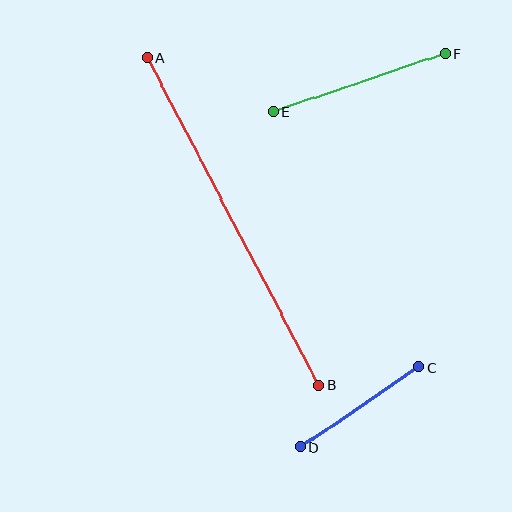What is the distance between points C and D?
The distance is approximately 143 pixels.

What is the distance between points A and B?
The distance is approximately 369 pixels.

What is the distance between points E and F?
The distance is approximately 181 pixels.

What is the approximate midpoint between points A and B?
The midpoint is at approximately (233, 221) pixels.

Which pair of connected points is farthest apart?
Points A and B are farthest apart.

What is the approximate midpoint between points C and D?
The midpoint is at approximately (360, 407) pixels.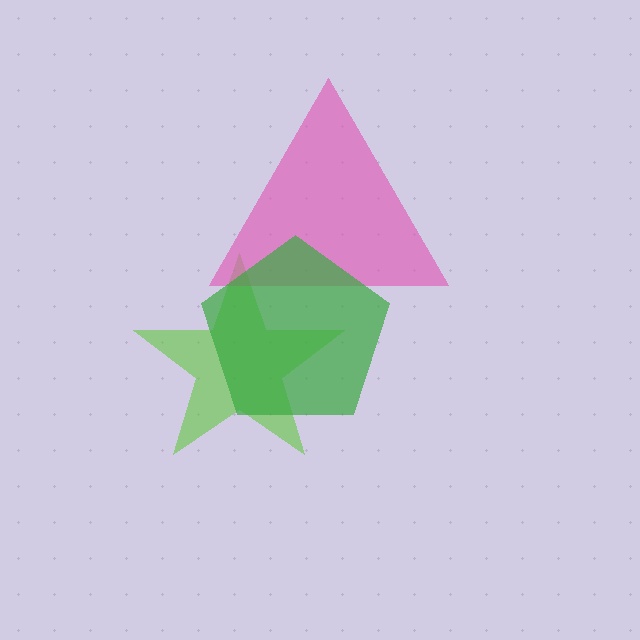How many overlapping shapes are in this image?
There are 3 overlapping shapes in the image.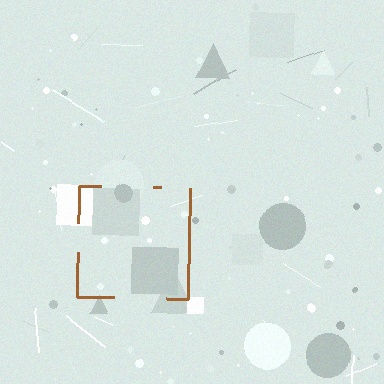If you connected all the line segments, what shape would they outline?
They would outline a square.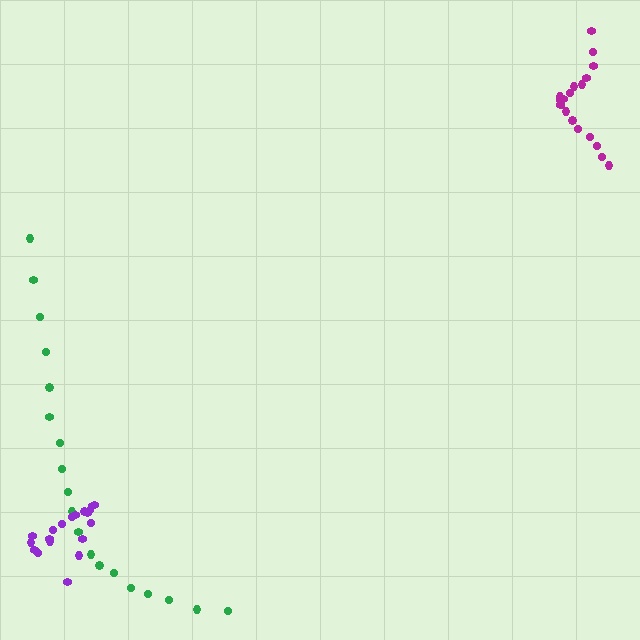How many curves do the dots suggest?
There are 3 distinct paths.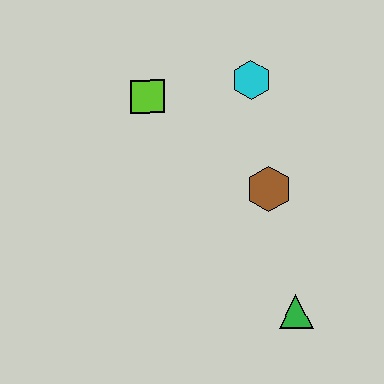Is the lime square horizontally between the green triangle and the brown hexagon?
No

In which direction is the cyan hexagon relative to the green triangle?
The cyan hexagon is above the green triangle.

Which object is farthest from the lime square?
The green triangle is farthest from the lime square.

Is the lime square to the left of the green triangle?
Yes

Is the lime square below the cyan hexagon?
Yes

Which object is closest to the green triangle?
The brown hexagon is closest to the green triangle.